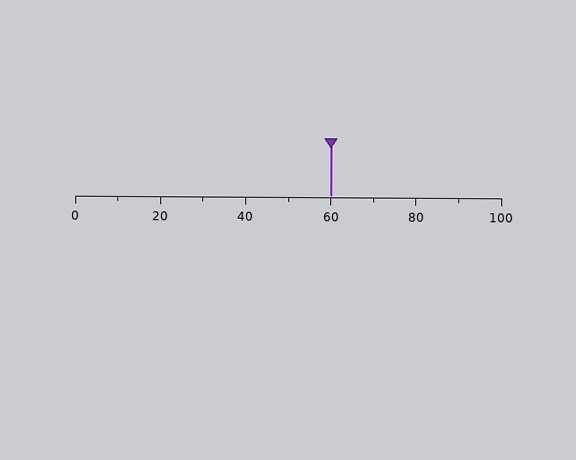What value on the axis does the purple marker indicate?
The marker indicates approximately 60.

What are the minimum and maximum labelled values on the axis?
The axis runs from 0 to 100.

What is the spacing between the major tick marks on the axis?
The major ticks are spaced 20 apart.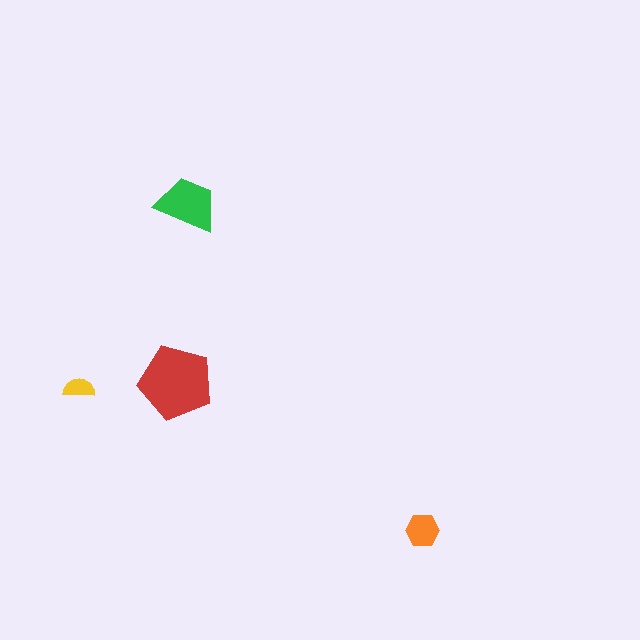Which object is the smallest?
The yellow semicircle.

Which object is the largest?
The red pentagon.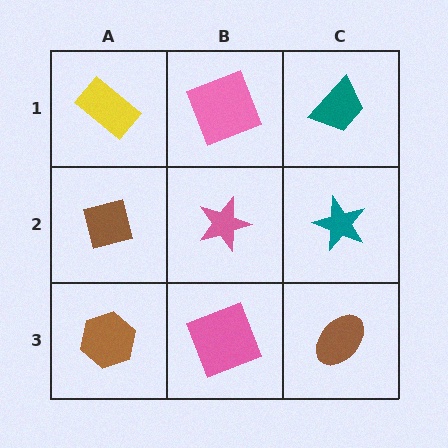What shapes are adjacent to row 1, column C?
A teal star (row 2, column C), a pink square (row 1, column B).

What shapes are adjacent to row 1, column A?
A brown square (row 2, column A), a pink square (row 1, column B).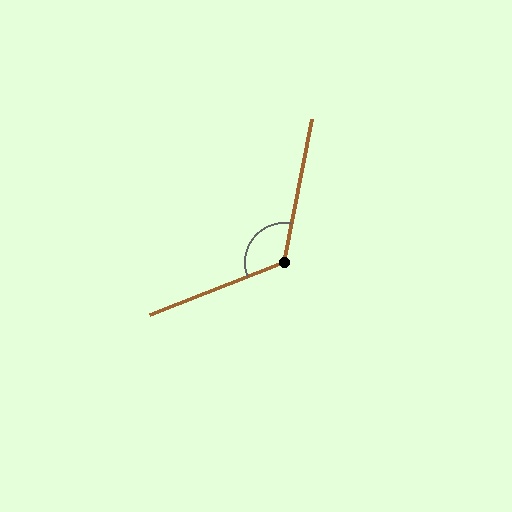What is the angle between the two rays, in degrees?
Approximately 123 degrees.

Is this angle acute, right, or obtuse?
It is obtuse.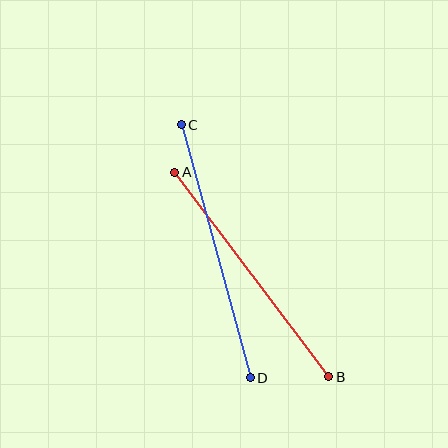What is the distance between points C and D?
The distance is approximately 262 pixels.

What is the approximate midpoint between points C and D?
The midpoint is at approximately (216, 251) pixels.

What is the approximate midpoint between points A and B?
The midpoint is at approximately (252, 274) pixels.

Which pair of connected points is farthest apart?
Points C and D are farthest apart.